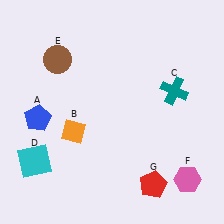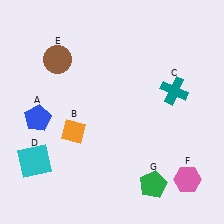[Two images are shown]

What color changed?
The pentagon (G) changed from red in Image 1 to green in Image 2.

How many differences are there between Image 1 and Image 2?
There is 1 difference between the two images.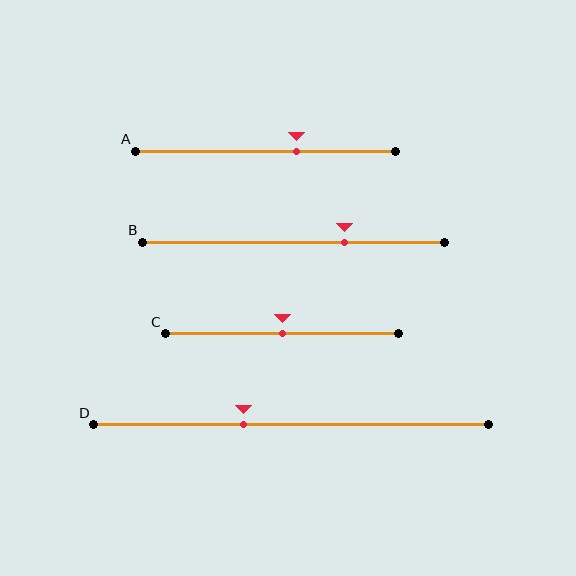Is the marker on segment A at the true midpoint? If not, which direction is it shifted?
No, the marker on segment A is shifted to the right by about 12% of the segment length.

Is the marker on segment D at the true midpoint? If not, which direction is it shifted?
No, the marker on segment D is shifted to the left by about 12% of the segment length.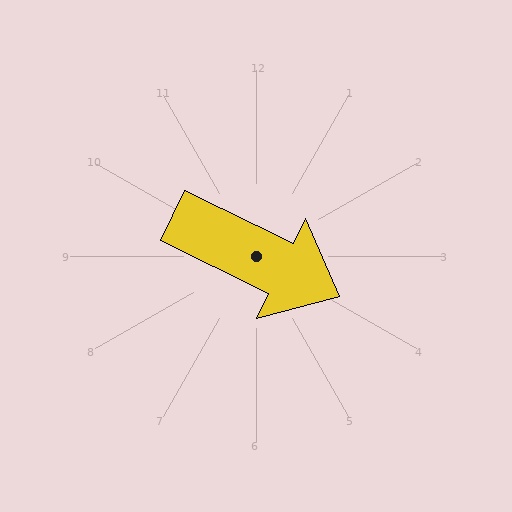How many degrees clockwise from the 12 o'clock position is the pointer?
Approximately 116 degrees.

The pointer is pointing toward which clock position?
Roughly 4 o'clock.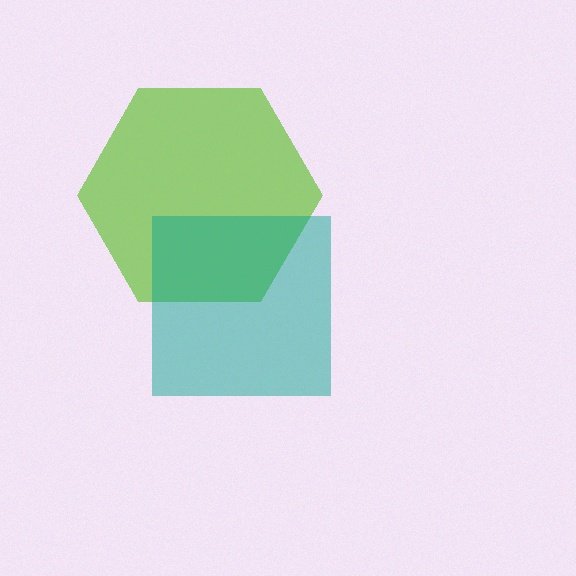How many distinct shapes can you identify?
There are 2 distinct shapes: a lime hexagon, a teal square.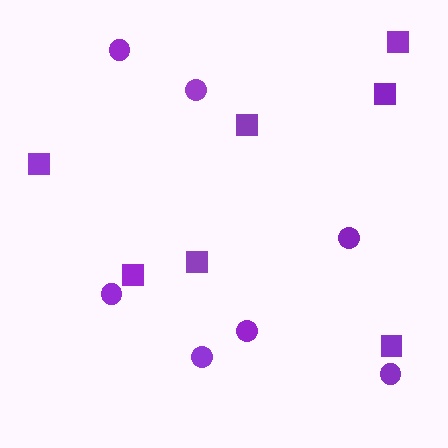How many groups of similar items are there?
There are 2 groups: one group of circles (7) and one group of squares (7).